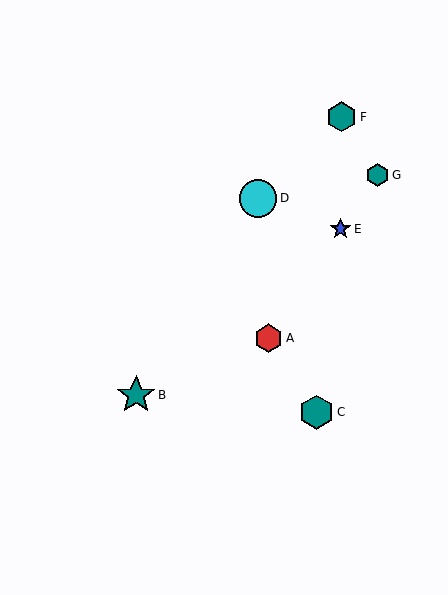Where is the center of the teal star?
The center of the teal star is at (136, 395).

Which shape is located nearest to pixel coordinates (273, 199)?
The cyan circle (labeled D) at (258, 198) is nearest to that location.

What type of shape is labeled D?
Shape D is a cyan circle.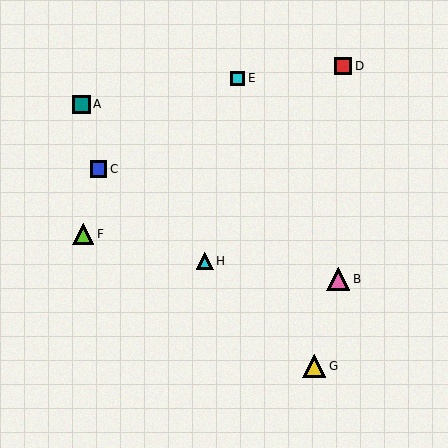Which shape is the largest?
The pink triangle (labeled B) is the largest.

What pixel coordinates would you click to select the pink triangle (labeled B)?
Click at (338, 279) to select the pink triangle B.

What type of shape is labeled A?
Shape A is a teal square.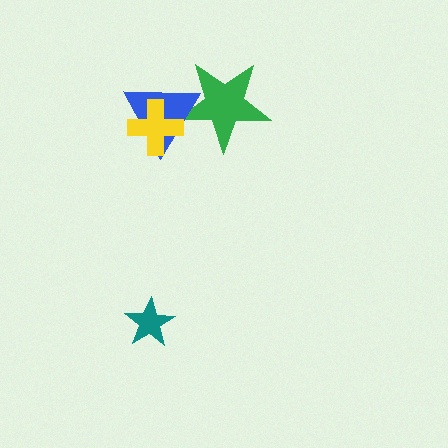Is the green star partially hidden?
Yes, it is partially covered by another shape.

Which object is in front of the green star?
The blue triangle is in front of the green star.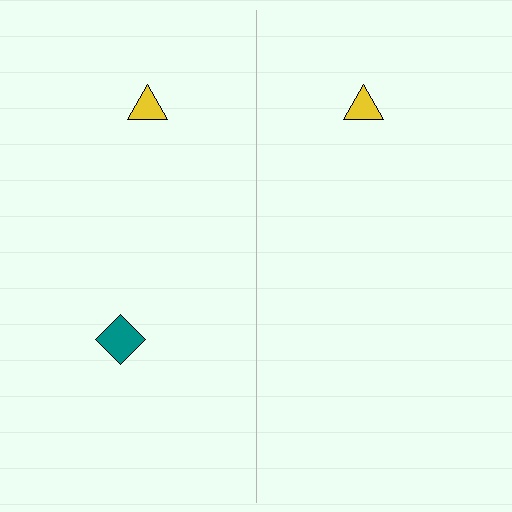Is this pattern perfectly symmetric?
No, the pattern is not perfectly symmetric. A teal diamond is missing from the right side.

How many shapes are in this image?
There are 3 shapes in this image.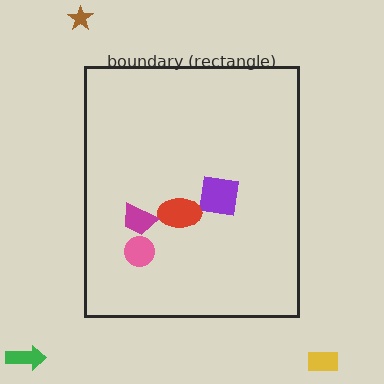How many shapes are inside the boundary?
4 inside, 3 outside.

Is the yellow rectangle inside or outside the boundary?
Outside.